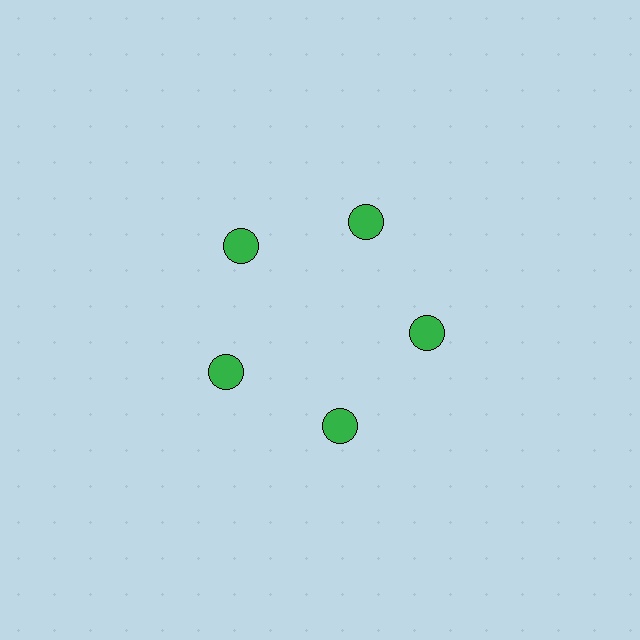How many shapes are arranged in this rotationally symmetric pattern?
There are 5 shapes, arranged in 5 groups of 1.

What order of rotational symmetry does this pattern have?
This pattern has 5-fold rotational symmetry.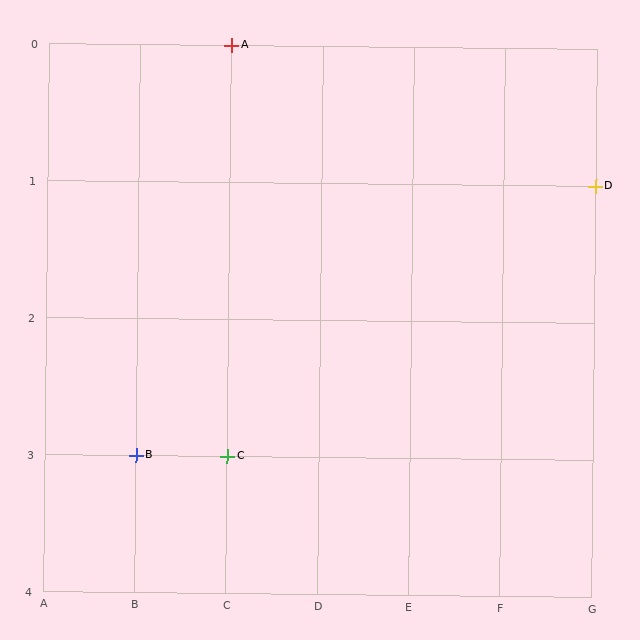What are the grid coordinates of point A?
Point A is at grid coordinates (C, 0).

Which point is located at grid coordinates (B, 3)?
Point B is at (B, 3).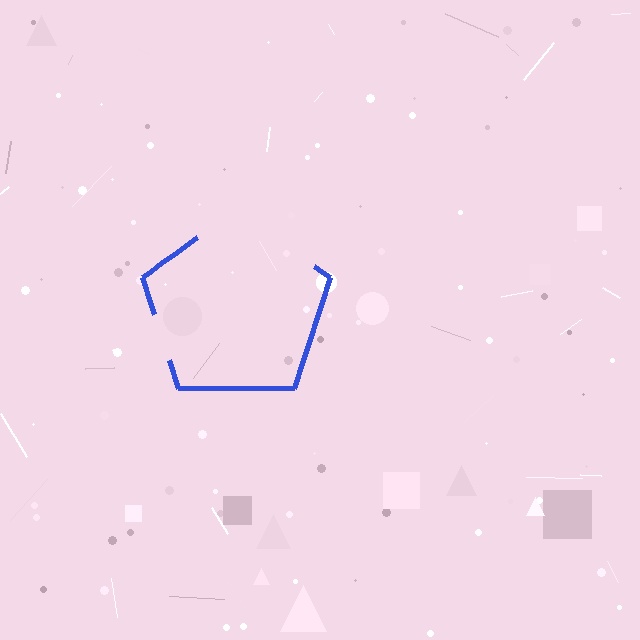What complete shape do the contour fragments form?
The contour fragments form a pentagon.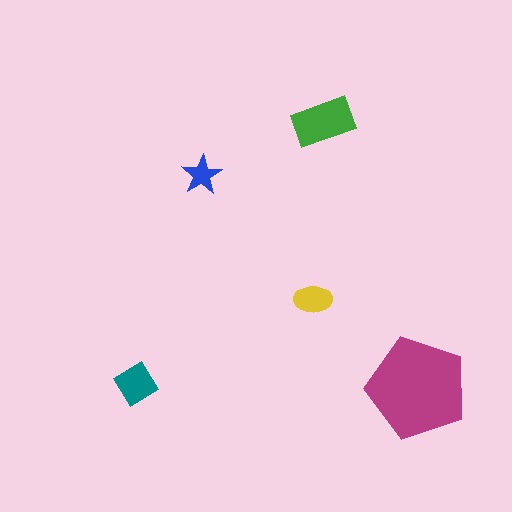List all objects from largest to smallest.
The magenta pentagon, the green rectangle, the teal diamond, the yellow ellipse, the blue star.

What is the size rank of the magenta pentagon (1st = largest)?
1st.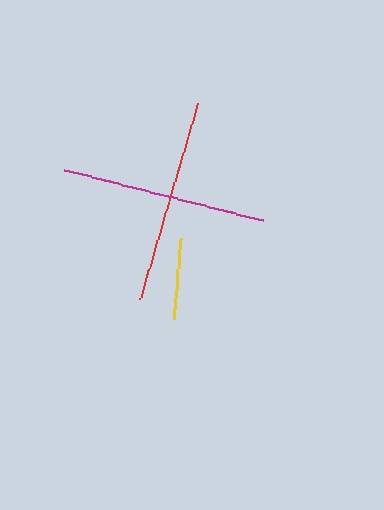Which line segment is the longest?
The magenta line is the longest at approximately 205 pixels.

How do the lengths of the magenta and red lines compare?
The magenta and red lines are approximately the same length.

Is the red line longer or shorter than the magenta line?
The magenta line is longer than the red line.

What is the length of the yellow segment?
The yellow segment is approximately 83 pixels long.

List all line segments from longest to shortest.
From longest to shortest: magenta, red, yellow.